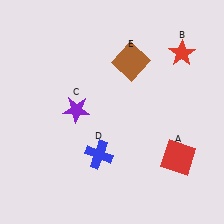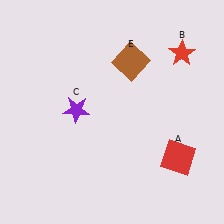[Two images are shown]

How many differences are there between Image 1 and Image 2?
There is 1 difference between the two images.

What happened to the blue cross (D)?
The blue cross (D) was removed in Image 2. It was in the bottom-left area of Image 1.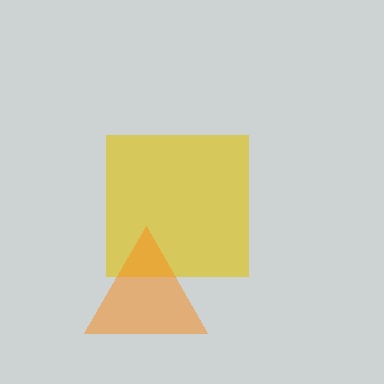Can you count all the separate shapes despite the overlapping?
Yes, there are 2 separate shapes.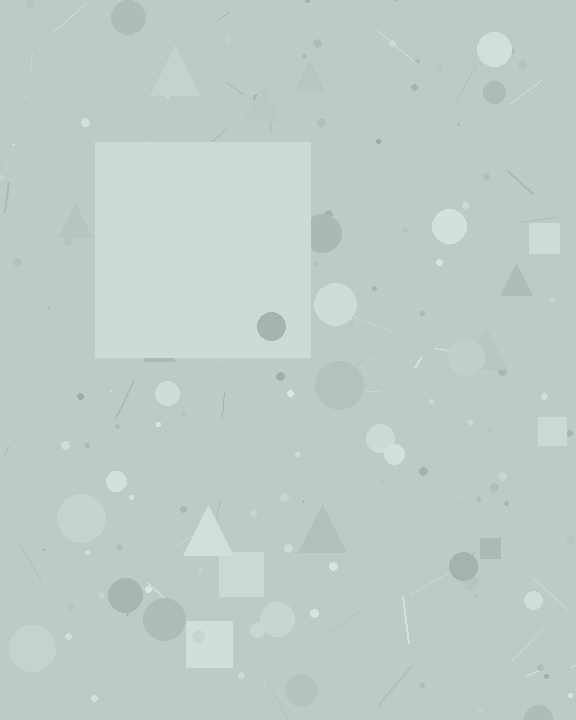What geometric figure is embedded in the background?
A square is embedded in the background.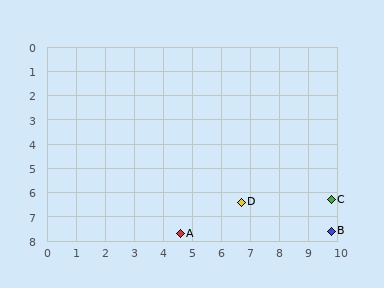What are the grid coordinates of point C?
Point C is at approximately (9.8, 6.3).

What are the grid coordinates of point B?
Point B is at approximately (9.8, 7.6).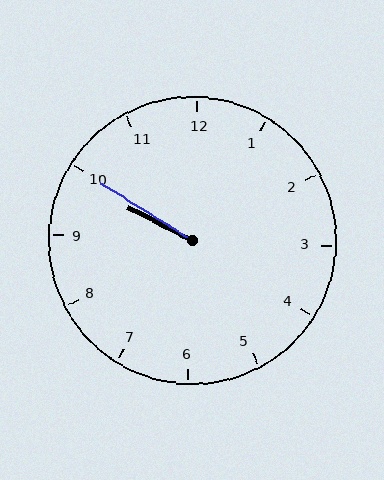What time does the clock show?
9:50.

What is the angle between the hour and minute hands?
Approximately 5 degrees.